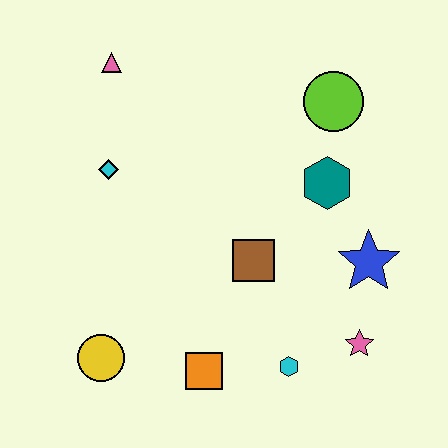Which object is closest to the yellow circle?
The orange square is closest to the yellow circle.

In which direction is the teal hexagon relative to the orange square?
The teal hexagon is above the orange square.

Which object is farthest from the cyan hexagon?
The pink triangle is farthest from the cyan hexagon.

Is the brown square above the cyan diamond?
No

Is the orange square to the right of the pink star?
No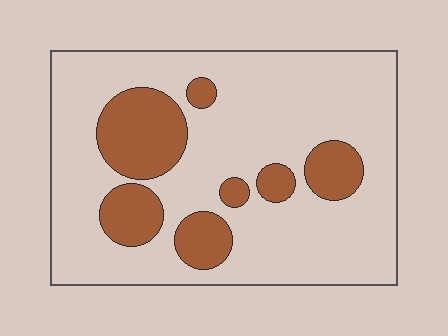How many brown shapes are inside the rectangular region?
7.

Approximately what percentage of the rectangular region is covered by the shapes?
Approximately 20%.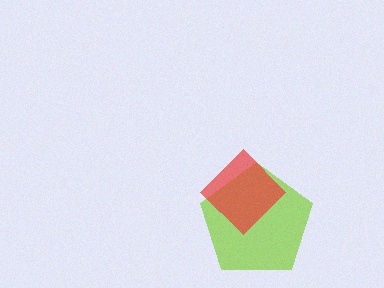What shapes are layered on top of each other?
The layered shapes are: a lime pentagon, a red diamond.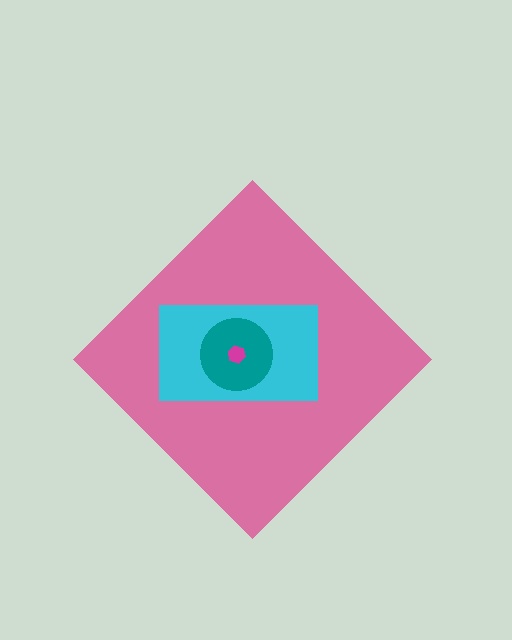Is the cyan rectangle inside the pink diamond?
Yes.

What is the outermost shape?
The pink diamond.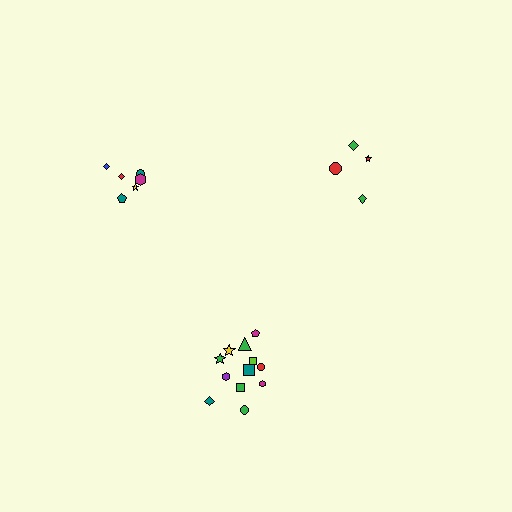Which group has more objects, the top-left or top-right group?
The top-left group.